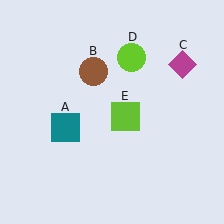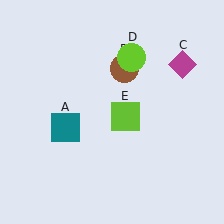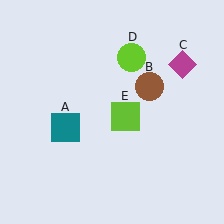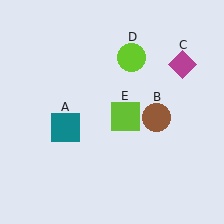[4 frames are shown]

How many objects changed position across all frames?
1 object changed position: brown circle (object B).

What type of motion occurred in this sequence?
The brown circle (object B) rotated clockwise around the center of the scene.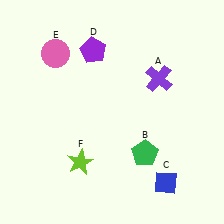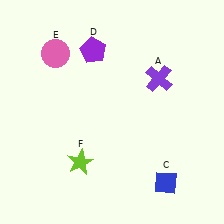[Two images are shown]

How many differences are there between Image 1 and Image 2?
There is 1 difference between the two images.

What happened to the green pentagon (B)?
The green pentagon (B) was removed in Image 2. It was in the bottom-right area of Image 1.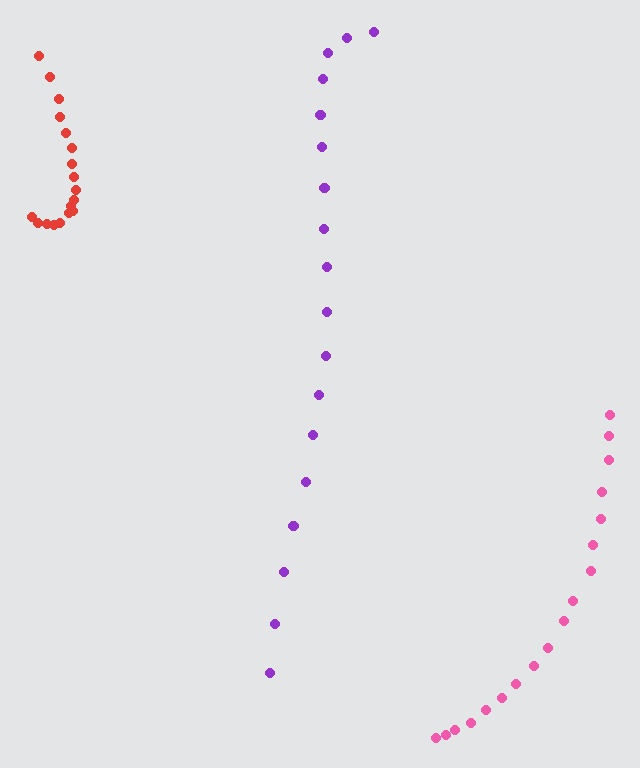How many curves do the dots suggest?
There are 3 distinct paths.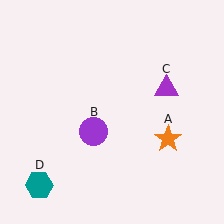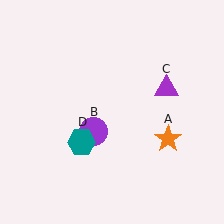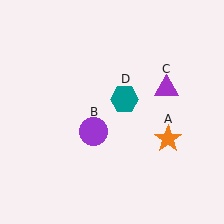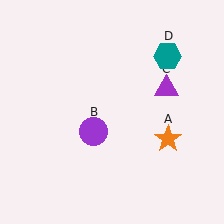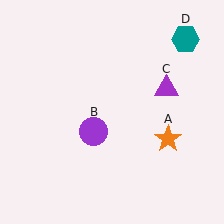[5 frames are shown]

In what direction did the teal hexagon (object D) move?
The teal hexagon (object D) moved up and to the right.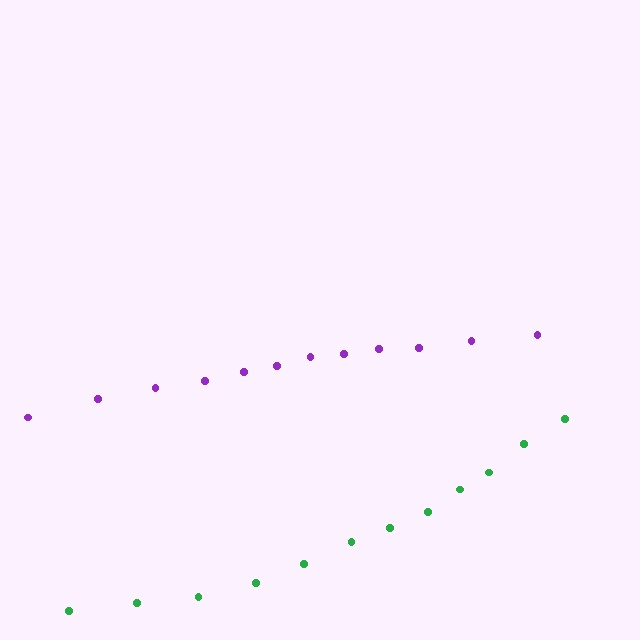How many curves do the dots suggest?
There are 2 distinct paths.